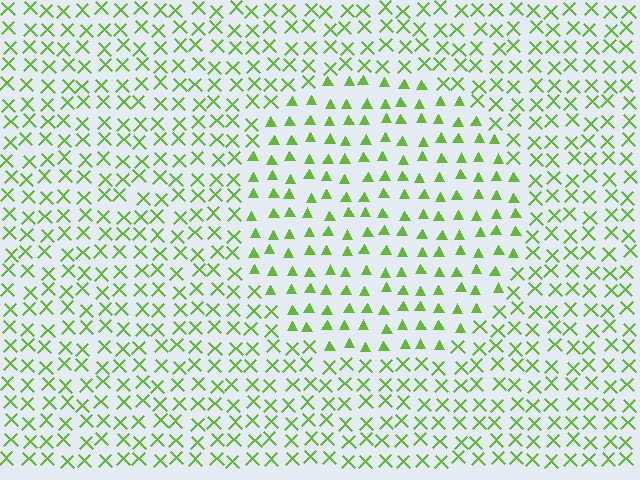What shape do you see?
I see a circle.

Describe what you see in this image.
The image is filled with small lime elements arranged in a uniform grid. A circle-shaped region contains triangles, while the surrounding area contains X marks. The boundary is defined purely by the change in element shape.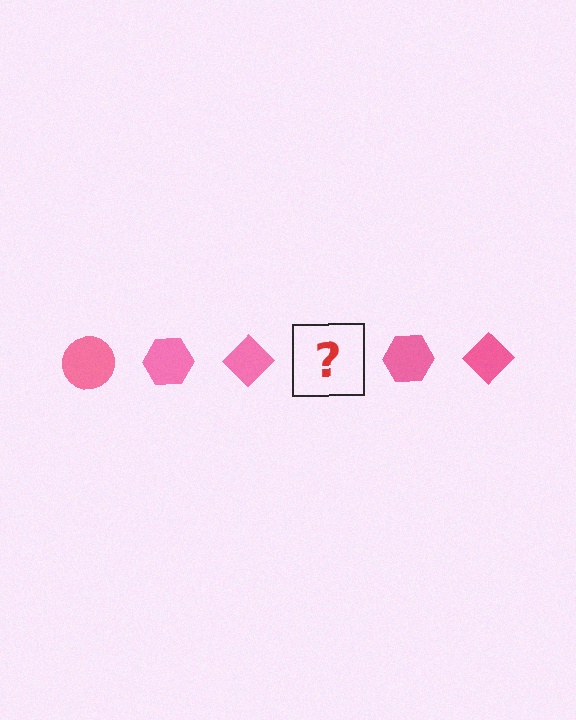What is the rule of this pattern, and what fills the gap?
The rule is that the pattern cycles through circle, hexagon, diamond shapes in pink. The gap should be filled with a pink circle.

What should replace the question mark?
The question mark should be replaced with a pink circle.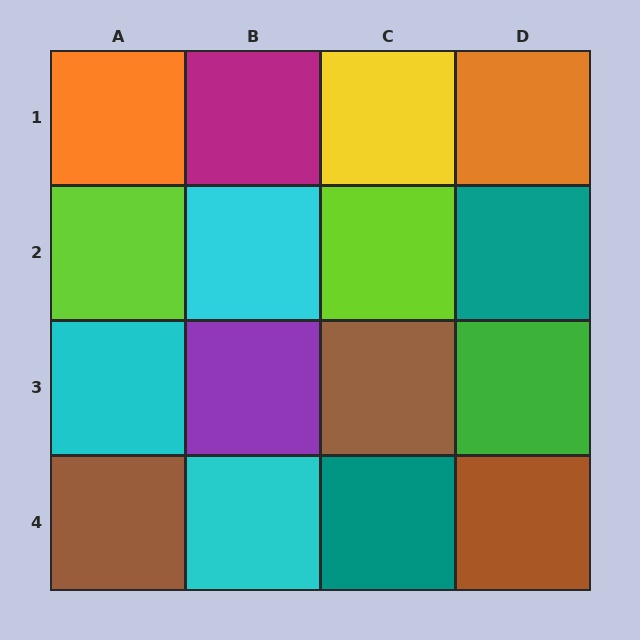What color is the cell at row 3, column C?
Brown.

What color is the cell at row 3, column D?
Green.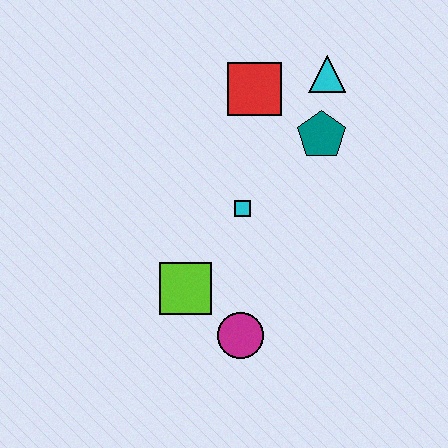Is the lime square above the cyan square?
No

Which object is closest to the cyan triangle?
The teal pentagon is closest to the cyan triangle.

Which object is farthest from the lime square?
The cyan triangle is farthest from the lime square.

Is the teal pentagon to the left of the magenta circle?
No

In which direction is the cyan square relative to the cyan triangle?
The cyan square is below the cyan triangle.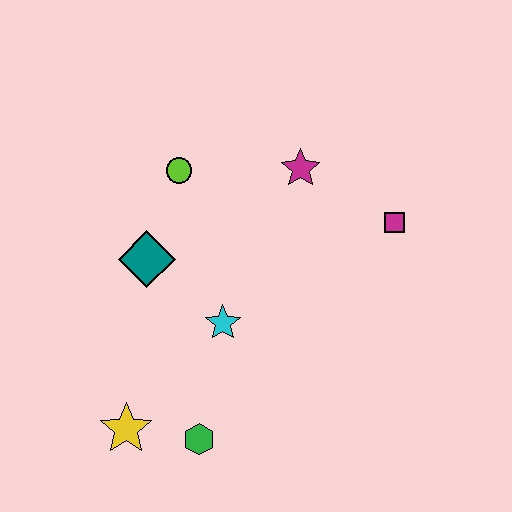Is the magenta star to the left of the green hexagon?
No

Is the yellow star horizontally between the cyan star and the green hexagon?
No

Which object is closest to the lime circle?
The teal diamond is closest to the lime circle.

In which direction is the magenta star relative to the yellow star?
The magenta star is above the yellow star.